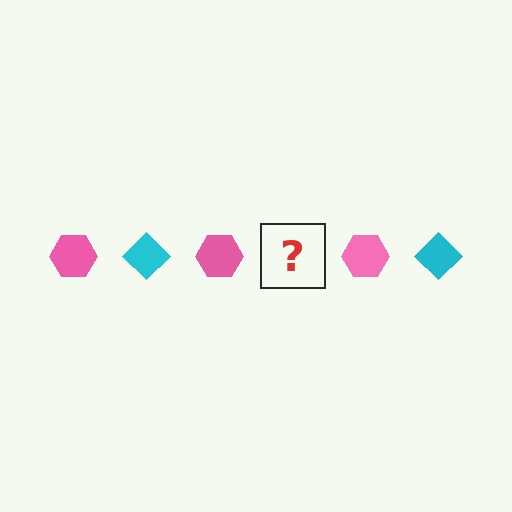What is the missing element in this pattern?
The missing element is a cyan diamond.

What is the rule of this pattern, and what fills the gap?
The rule is that the pattern alternates between pink hexagon and cyan diamond. The gap should be filled with a cyan diamond.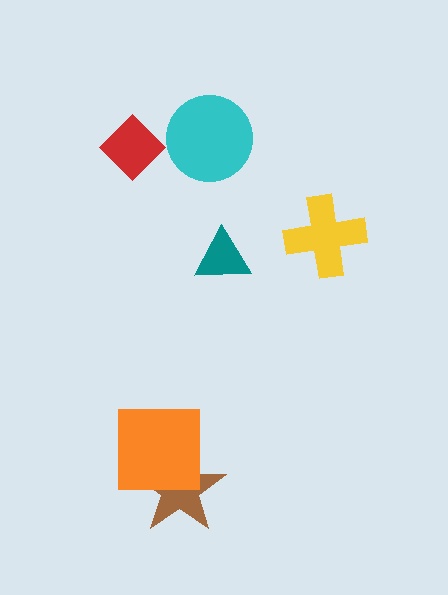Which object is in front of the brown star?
The orange square is in front of the brown star.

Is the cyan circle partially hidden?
No, no other shape covers it.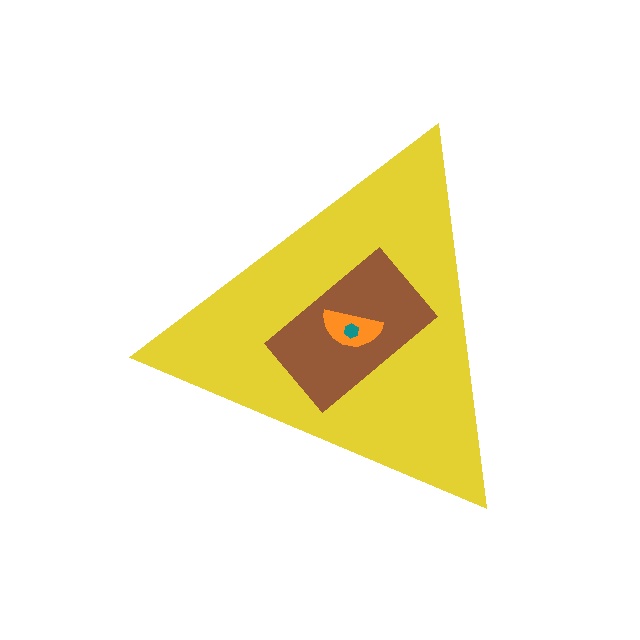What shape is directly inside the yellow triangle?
The brown rectangle.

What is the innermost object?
The teal hexagon.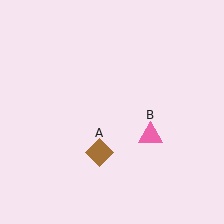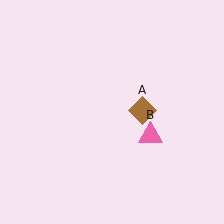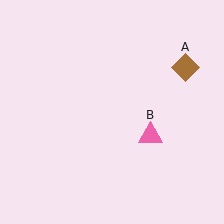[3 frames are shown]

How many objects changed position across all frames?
1 object changed position: brown diamond (object A).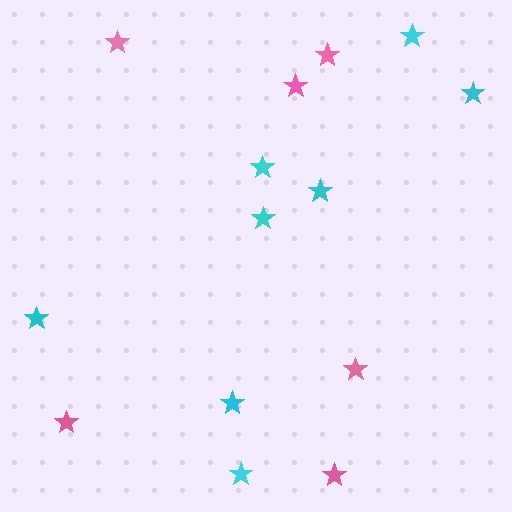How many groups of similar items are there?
There are 2 groups: one group of cyan stars (8) and one group of pink stars (6).